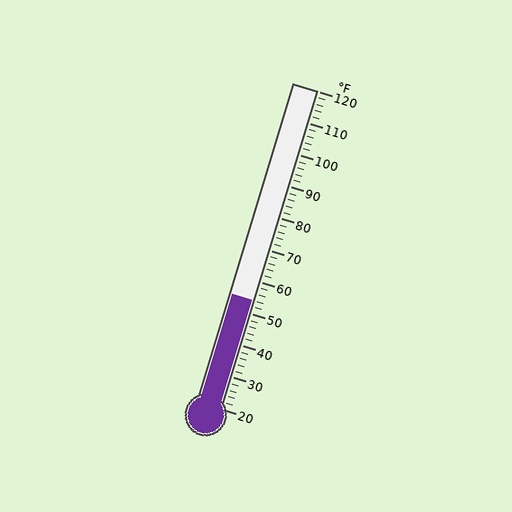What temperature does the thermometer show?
The thermometer shows approximately 54°F.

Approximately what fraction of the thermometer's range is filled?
The thermometer is filled to approximately 35% of its range.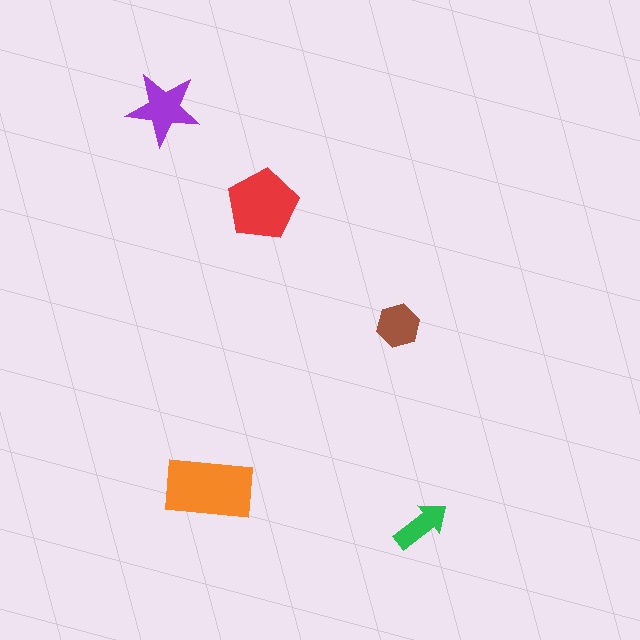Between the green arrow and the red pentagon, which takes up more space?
The red pentagon.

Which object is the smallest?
The green arrow.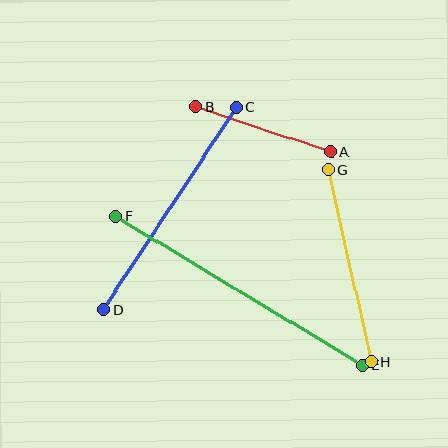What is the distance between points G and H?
The distance is approximately 196 pixels.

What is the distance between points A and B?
The distance is approximately 142 pixels.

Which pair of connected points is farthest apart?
Points E and F are farthest apart.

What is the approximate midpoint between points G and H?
The midpoint is at approximately (350, 266) pixels.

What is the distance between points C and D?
The distance is approximately 242 pixels.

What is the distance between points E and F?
The distance is approximately 288 pixels.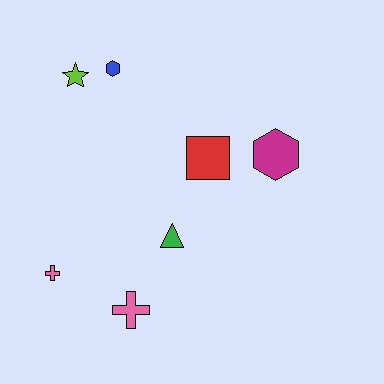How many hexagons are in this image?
There are 2 hexagons.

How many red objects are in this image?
There is 1 red object.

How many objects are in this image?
There are 7 objects.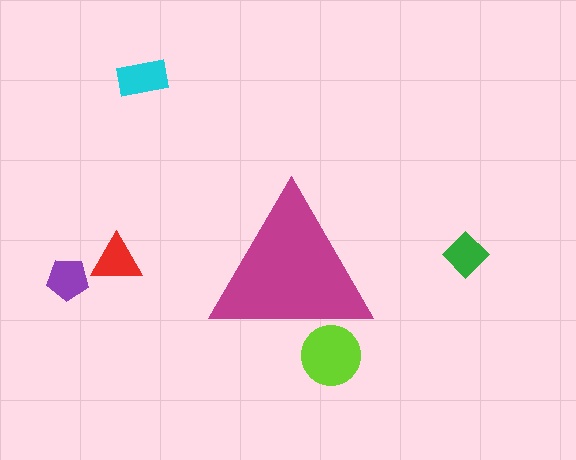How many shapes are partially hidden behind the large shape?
1 shape is partially hidden.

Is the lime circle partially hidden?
Yes, the lime circle is partially hidden behind the magenta triangle.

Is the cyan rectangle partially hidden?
No, the cyan rectangle is fully visible.